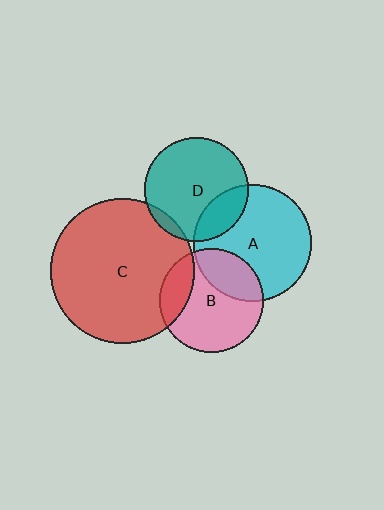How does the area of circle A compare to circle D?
Approximately 1.3 times.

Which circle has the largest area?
Circle C (red).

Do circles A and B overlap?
Yes.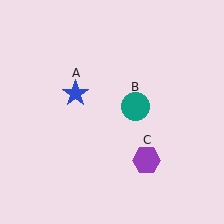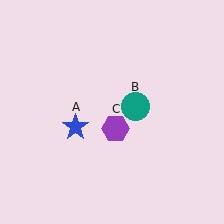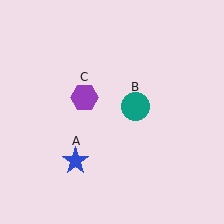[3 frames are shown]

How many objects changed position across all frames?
2 objects changed position: blue star (object A), purple hexagon (object C).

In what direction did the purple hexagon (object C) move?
The purple hexagon (object C) moved up and to the left.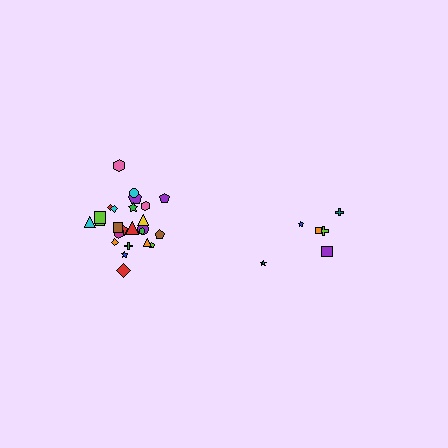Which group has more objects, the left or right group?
The left group.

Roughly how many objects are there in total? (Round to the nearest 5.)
Roughly 30 objects in total.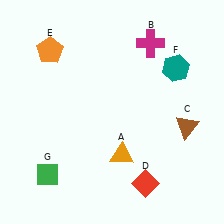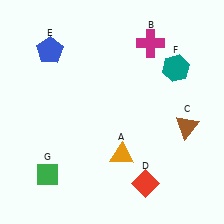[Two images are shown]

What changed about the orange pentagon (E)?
In Image 1, E is orange. In Image 2, it changed to blue.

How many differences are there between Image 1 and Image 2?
There is 1 difference between the two images.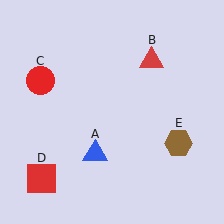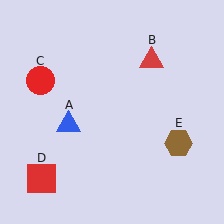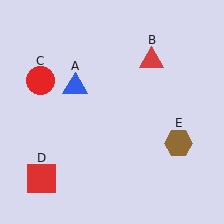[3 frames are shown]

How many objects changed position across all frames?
1 object changed position: blue triangle (object A).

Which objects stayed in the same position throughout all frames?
Red triangle (object B) and red circle (object C) and red square (object D) and brown hexagon (object E) remained stationary.